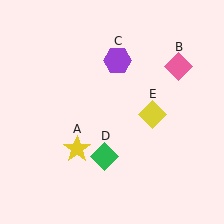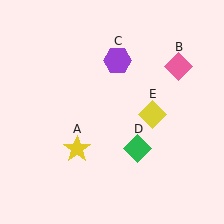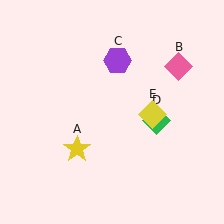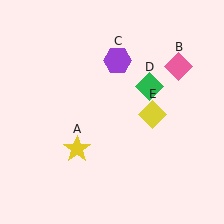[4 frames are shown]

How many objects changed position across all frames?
1 object changed position: green diamond (object D).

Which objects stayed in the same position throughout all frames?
Yellow star (object A) and pink diamond (object B) and purple hexagon (object C) and yellow diamond (object E) remained stationary.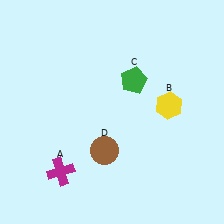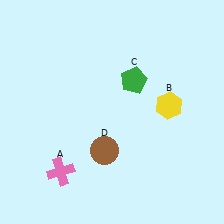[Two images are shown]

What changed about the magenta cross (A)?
In Image 1, A is magenta. In Image 2, it changed to pink.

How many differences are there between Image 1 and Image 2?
There is 1 difference between the two images.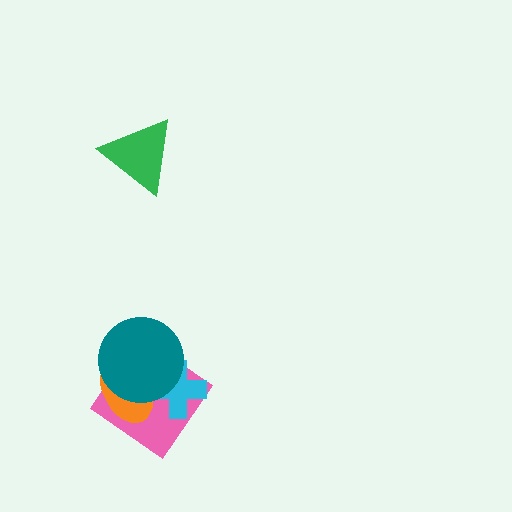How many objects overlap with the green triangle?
0 objects overlap with the green triangle.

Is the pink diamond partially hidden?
Yes, it is partially covered by another shape.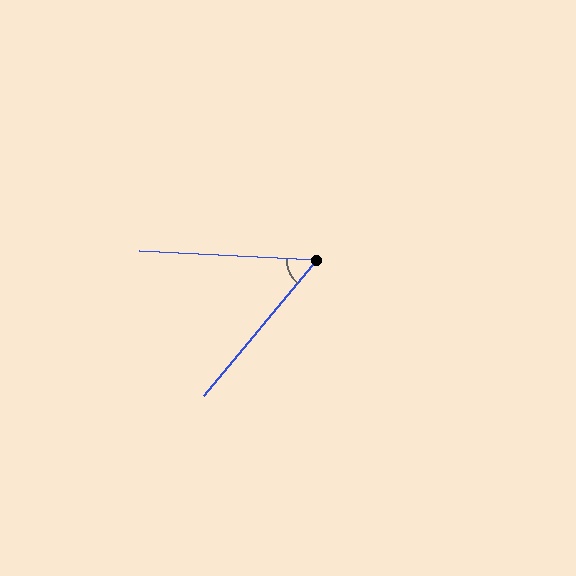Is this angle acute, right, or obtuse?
It is acute.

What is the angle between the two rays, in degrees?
Approximately 53 degrees.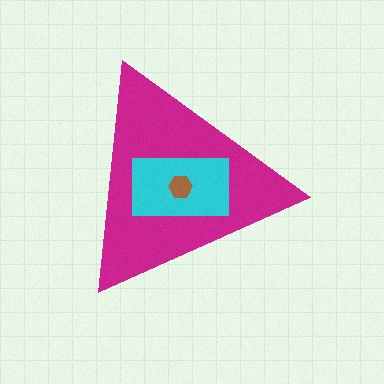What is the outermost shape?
The magenta triangle.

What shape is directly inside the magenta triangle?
The cyan rectangle.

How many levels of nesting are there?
3.